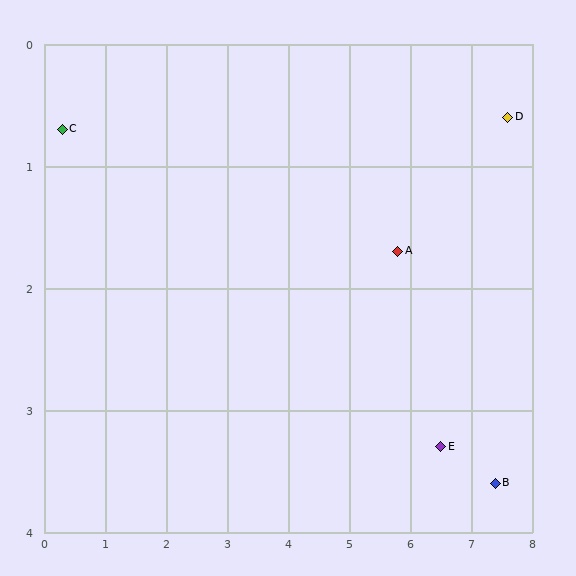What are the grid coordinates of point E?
Point E is at approximately (6.5, 3.3).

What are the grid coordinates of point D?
Point D is at approximately (7.6, 0.6).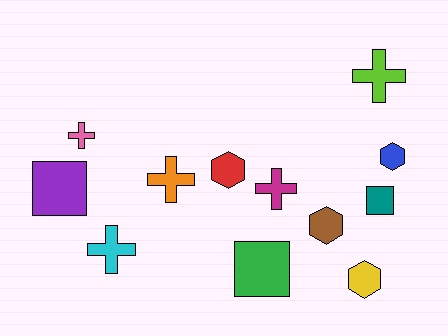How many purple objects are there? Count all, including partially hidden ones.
There is 1 purple object.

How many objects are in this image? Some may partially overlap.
There are 12 objects.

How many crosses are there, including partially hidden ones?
There are 5 crosses.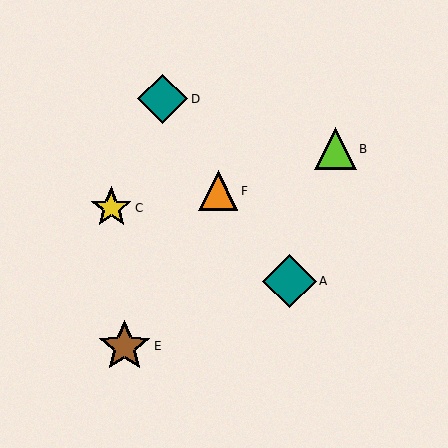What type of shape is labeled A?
Shape A is a teal diamond.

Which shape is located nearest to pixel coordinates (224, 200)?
The orange triangle (labeled F) at (218, 191) is nearest to that location.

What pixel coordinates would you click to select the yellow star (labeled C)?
Click at (111, 208) to select the yellow star C.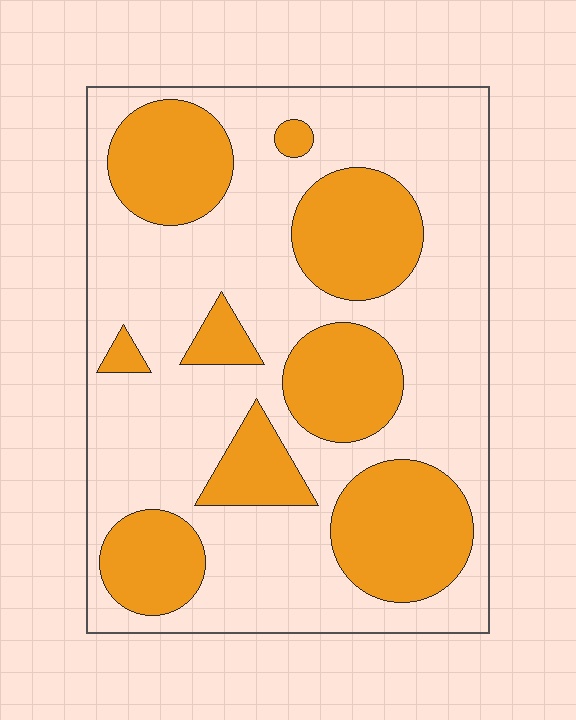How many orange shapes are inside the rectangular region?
9.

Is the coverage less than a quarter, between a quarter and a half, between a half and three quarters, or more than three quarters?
Between a quarter and a half.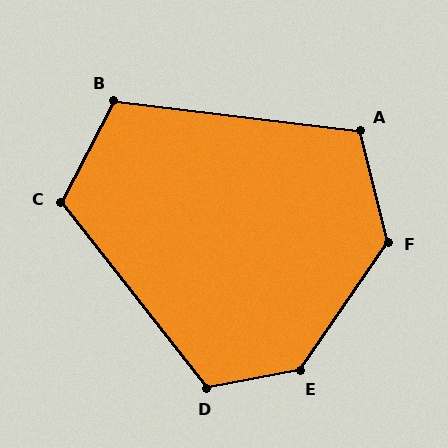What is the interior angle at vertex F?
Approximately 132 degrees (obtuse).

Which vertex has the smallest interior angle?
B, at approximately 111 degrees.